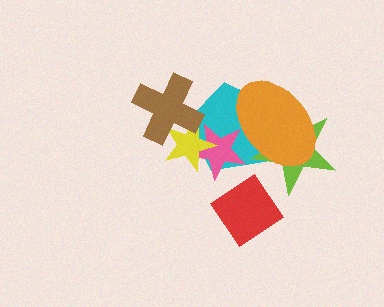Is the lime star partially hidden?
Yes, it is partially covered by another shape.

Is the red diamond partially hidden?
No, no other shape covers it.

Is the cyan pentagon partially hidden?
Yes, it is partially covered by another shape.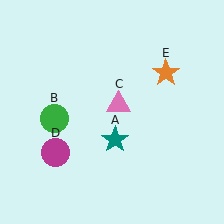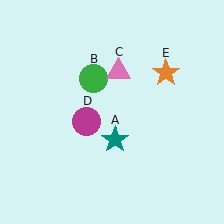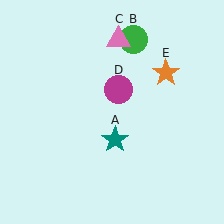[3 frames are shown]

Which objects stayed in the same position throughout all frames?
Teal star (object A) and orange star (object E) remained stationary.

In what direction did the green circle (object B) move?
The green circle (object B) moved up and to the right.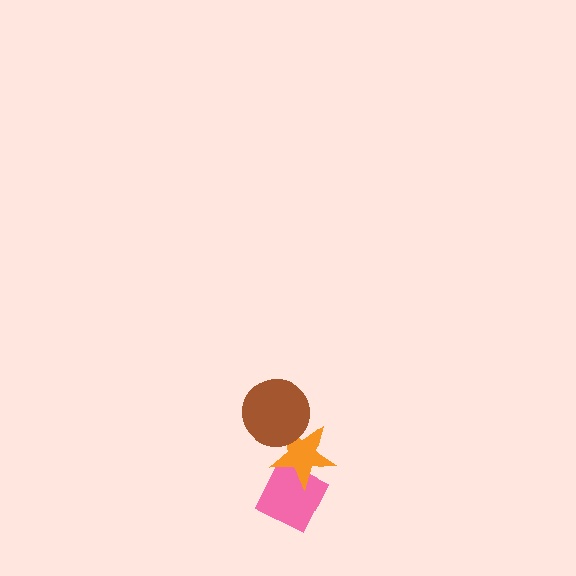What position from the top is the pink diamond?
The pink diamond is 3rd from the top.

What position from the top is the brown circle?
The brown circle is 1st from the top.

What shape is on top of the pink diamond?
The orange star is on top of the pink diamond.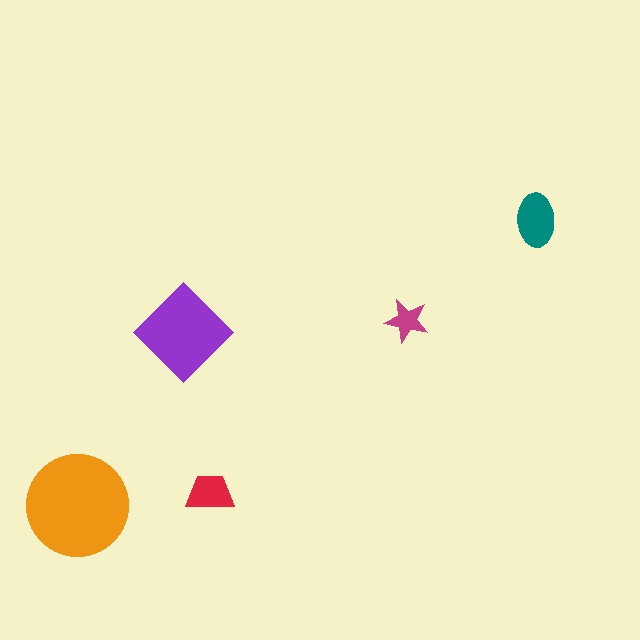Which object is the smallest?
The magenta star.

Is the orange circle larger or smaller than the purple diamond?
Larger.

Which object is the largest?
The orange circle.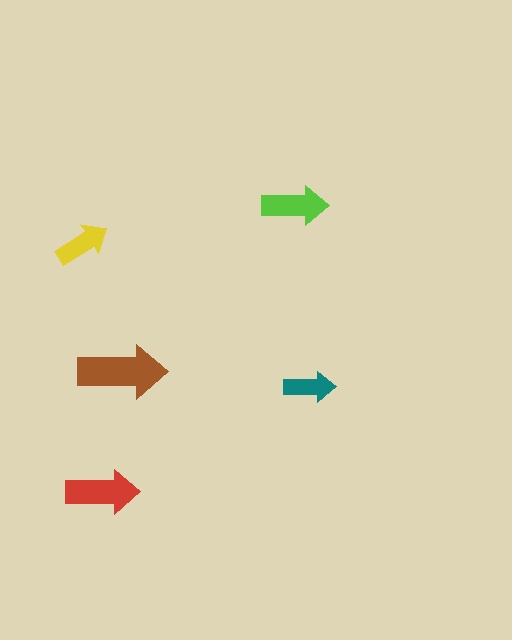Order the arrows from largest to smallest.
the brown one, the red one, the lime one, the yellow one, the teal one.